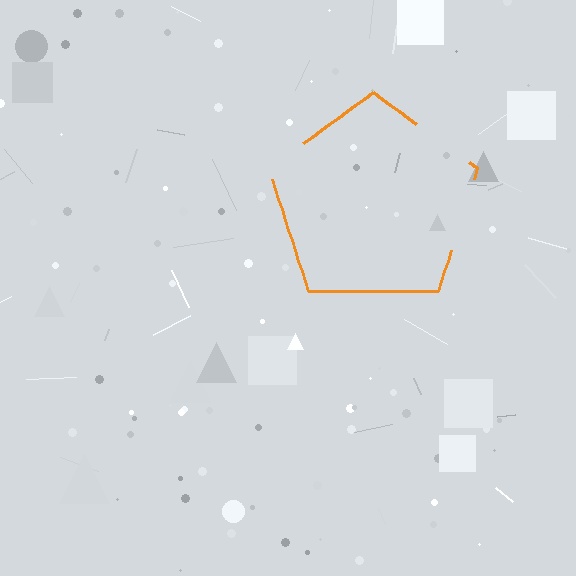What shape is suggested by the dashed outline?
The dashed outline suggests a pentagon.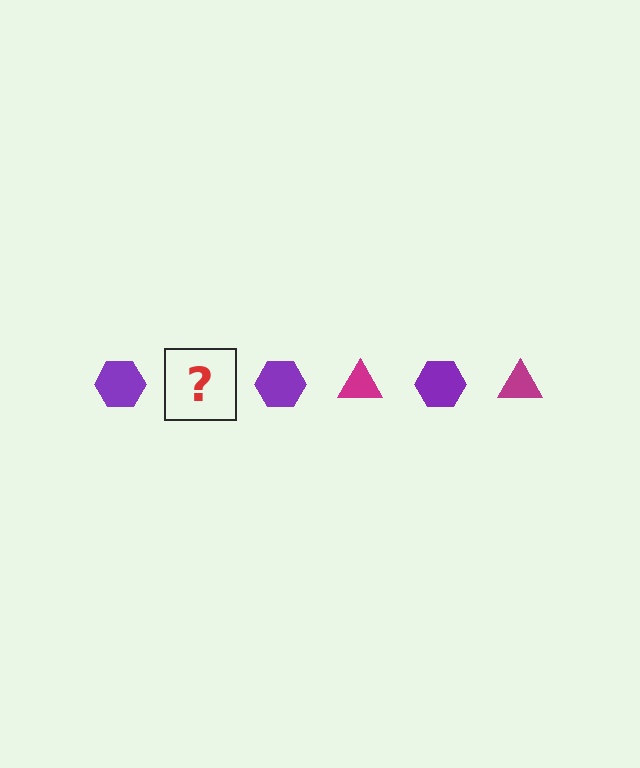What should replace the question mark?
The question mark should be replaced with a magenta triangle.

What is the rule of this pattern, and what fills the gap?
The rule is that the pattern alternates between purple hexagon and magenta triangle. The gap should be filled with a magenta triangle.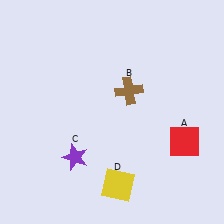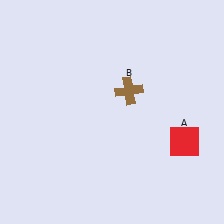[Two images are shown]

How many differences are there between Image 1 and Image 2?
There are 2 differences between the two images.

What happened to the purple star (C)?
The purple star (C) was removed in Image 2. It was in the bottom-left area of Image 1.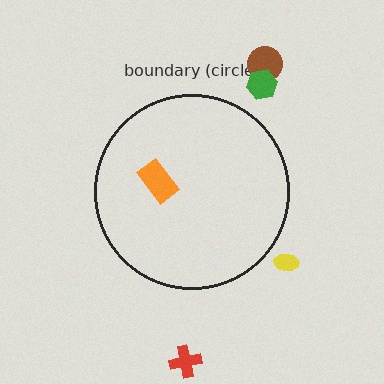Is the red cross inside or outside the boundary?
Outside.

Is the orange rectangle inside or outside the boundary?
Inside.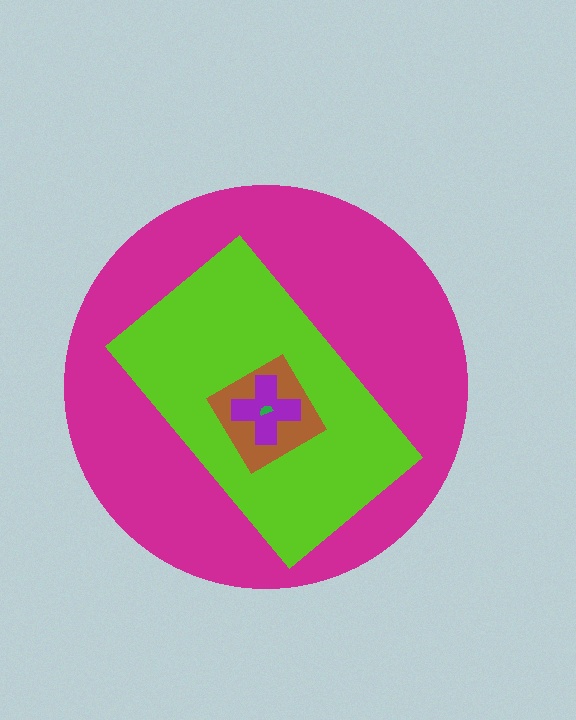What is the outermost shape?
The magenta circle.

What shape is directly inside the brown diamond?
The purple cross.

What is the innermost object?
The green semicircle.